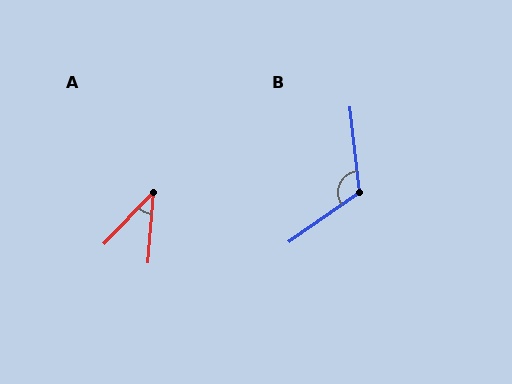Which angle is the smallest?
A, at approximately 40 degrees.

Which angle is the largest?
B, at approximately 119 degrees.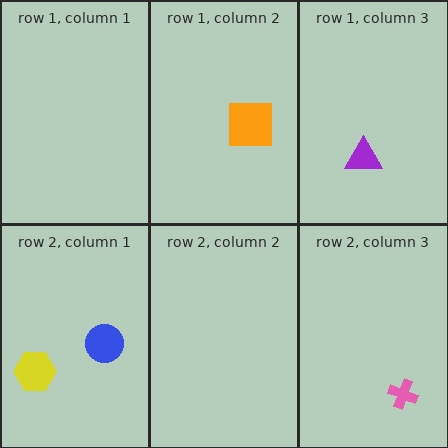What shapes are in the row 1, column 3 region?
The purple triangle.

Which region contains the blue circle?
The row 2, column 1 region.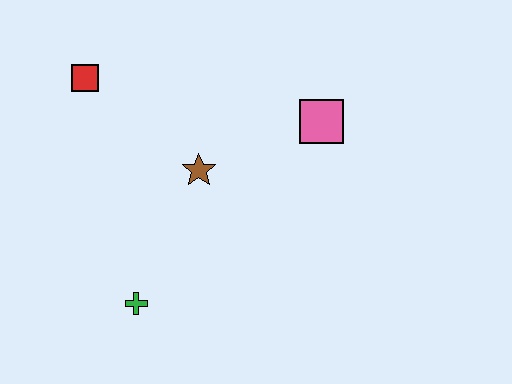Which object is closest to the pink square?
The brown star is closest to the pink square.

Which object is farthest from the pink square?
The green cross is farthest from the pink square.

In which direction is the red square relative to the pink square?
The red square is to the left of the pink square.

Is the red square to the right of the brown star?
No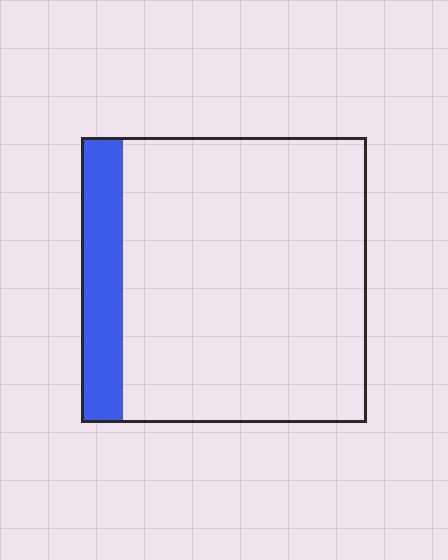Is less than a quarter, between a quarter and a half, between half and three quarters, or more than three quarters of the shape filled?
Less than a quarter.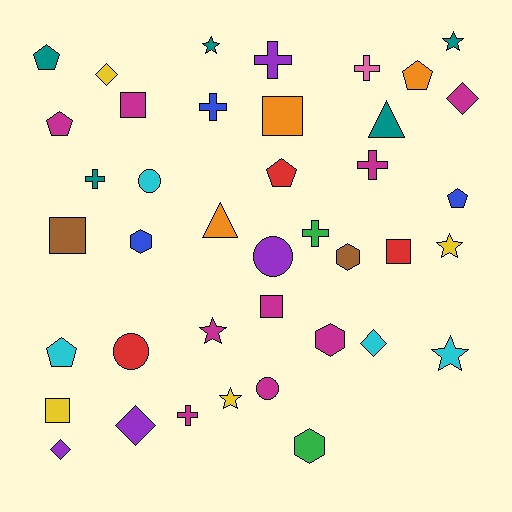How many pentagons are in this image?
There are 6 pentagons.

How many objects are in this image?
There are 40 objects.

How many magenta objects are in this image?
There are 9 magenta objects.